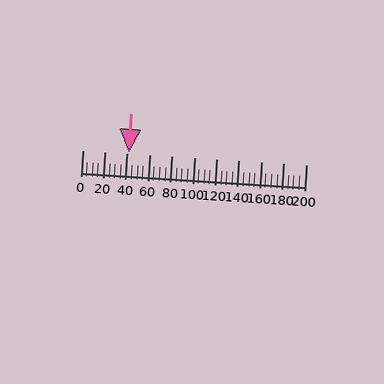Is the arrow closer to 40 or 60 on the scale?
The arrow is closer to 40.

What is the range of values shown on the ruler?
The ruler shows values from 0 to 200.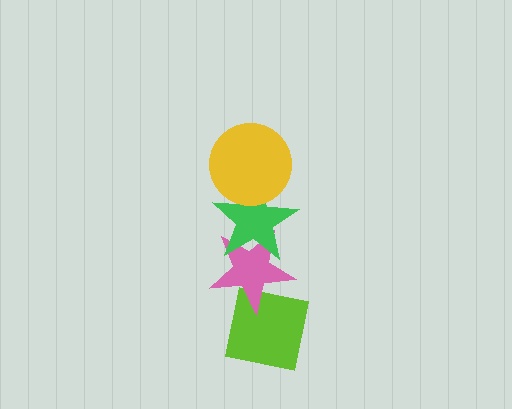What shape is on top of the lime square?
The pink star is on top of the lime square.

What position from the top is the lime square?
The lime square is 4th from the top.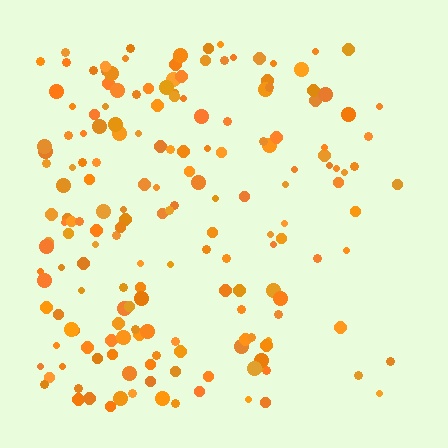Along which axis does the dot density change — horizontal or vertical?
Horizontal.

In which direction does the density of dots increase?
From right to left, with the left side densest.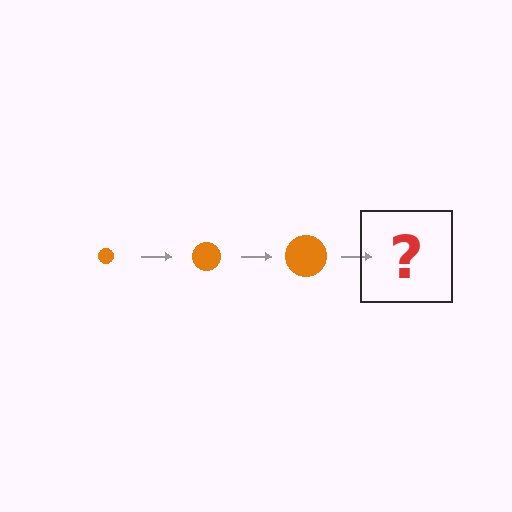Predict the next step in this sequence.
The next step is an orange circle, larger than the previous one.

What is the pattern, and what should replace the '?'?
The pattern is that the circle gets progressively larger each step. The '?' should be an orange circle, larger than the previous one.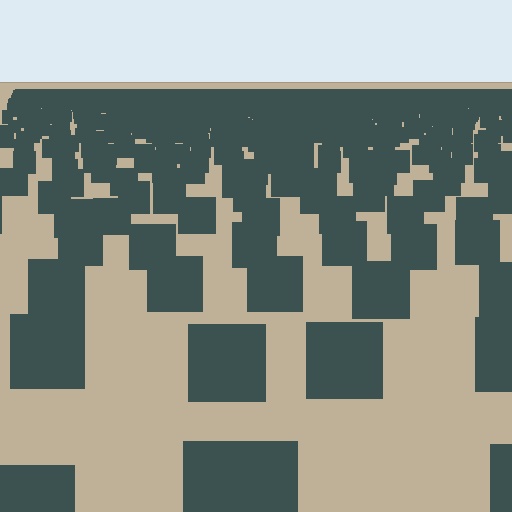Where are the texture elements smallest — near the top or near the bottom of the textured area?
Near the top.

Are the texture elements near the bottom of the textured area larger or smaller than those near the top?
Larger. Near the bottom, elements are closer to the viewer and appear at a bigger on-screen size.